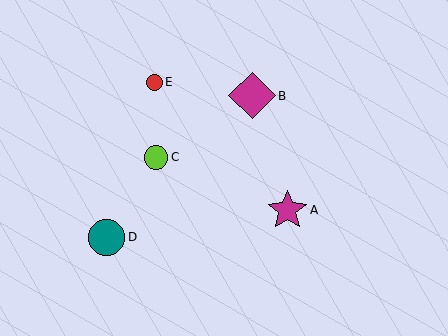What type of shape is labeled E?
Shape E is a red circle.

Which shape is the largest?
The magenta diamond (labeled B) is the largest.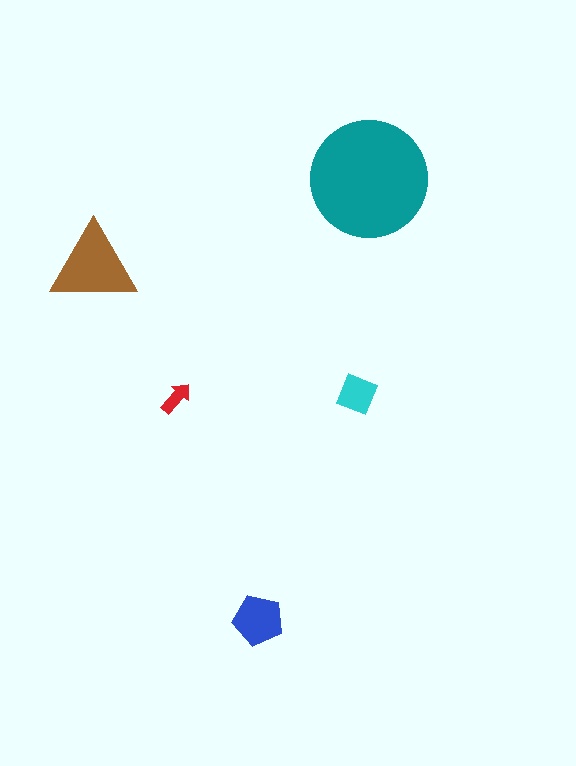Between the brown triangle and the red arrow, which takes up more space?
The brown triangle.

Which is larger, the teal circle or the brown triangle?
The teal circle.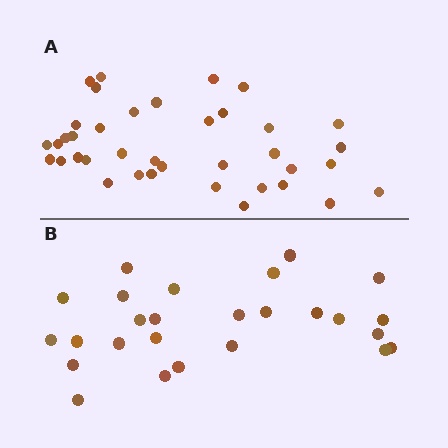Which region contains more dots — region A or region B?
Region A (the top region) has more dots.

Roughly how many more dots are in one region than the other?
Region A has roughly 12 or so more dots than region B.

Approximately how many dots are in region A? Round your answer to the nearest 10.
About 40 dots. (The exact count is 38, which rounds to 40.)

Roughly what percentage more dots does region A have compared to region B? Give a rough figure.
About 45% more.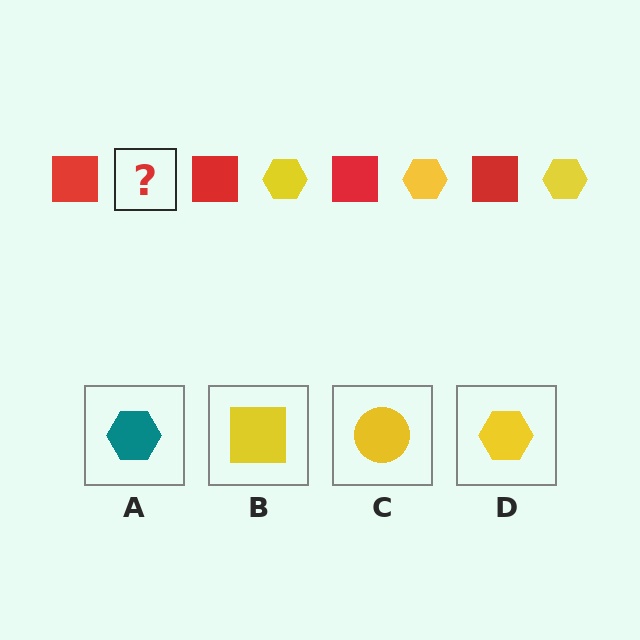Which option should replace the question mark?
Option D.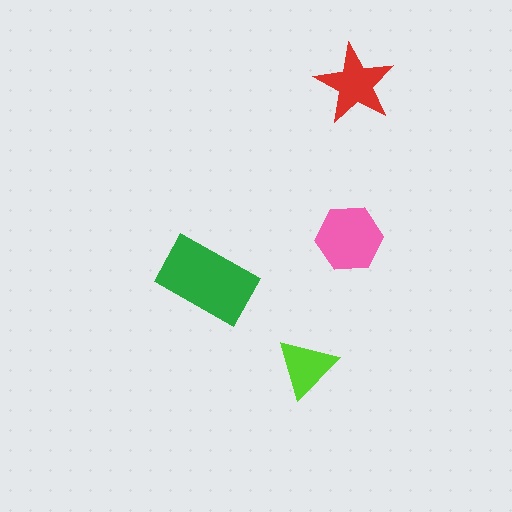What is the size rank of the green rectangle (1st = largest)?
1st.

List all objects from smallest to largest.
The lime triangle, the red star, the pink hexagon, the green rectangle.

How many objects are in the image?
There are 4 objects in the image.